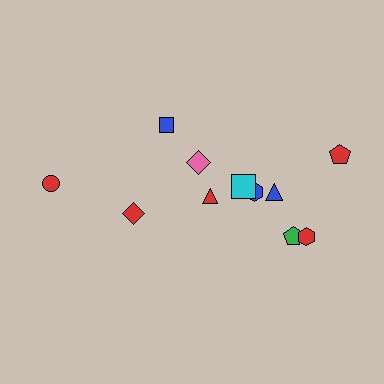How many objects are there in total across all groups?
There are 11 objects.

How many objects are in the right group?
There are 7 objects.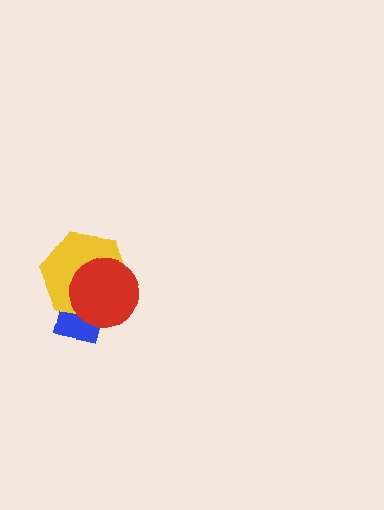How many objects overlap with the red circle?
2 objects overlap with the red circle.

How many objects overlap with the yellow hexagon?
2 objects overlap with the yellow hexagon.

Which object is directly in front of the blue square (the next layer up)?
The yellow hexagon is directly in front of the blue square.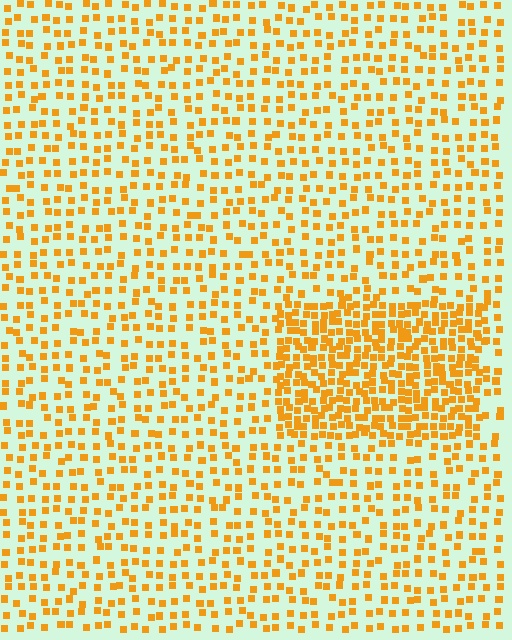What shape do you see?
I see a rectangle.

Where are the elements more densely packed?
The elements are more densely packed inside the rectangle boundary.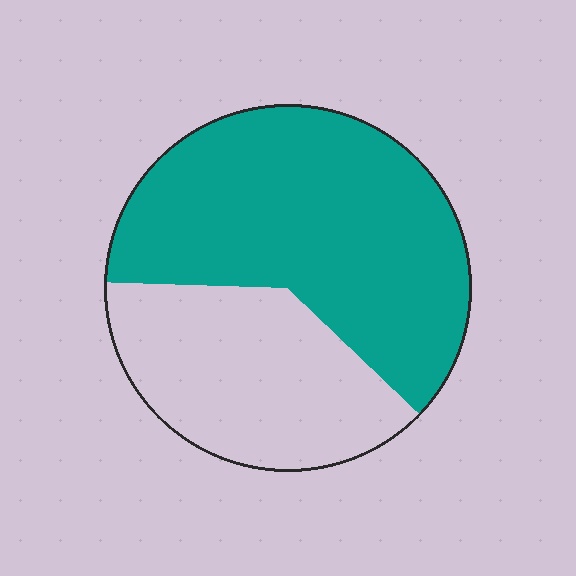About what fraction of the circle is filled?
About five eighths (5/8).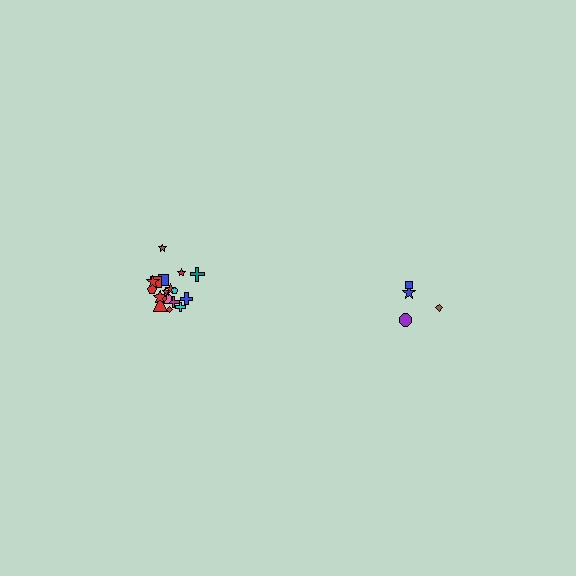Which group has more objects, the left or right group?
The left group.